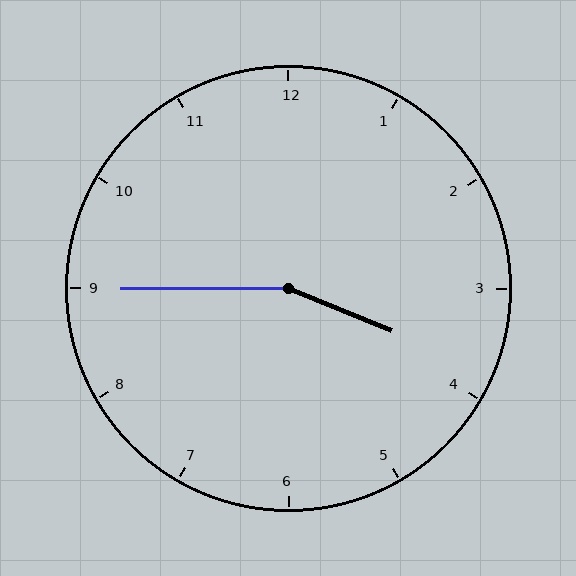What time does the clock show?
3:45.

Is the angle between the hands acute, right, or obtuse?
It is obtuse.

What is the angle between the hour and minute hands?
Approximately 158 degrees.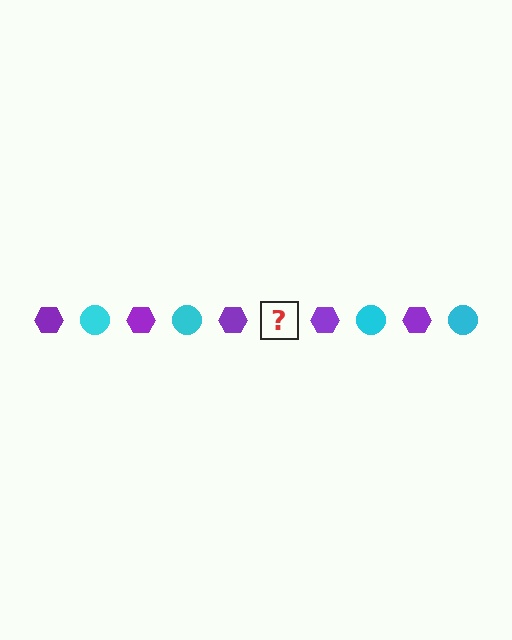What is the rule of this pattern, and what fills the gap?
The rule is that the pattern alternates between purple hexagon and cyan circle. The gap should be filled with a cyan circle.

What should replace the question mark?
The question mark should be replaced with a cyan circle.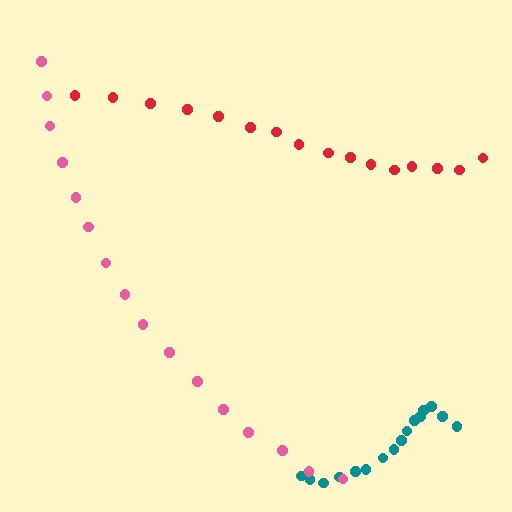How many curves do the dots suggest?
There are 3 distinct paths.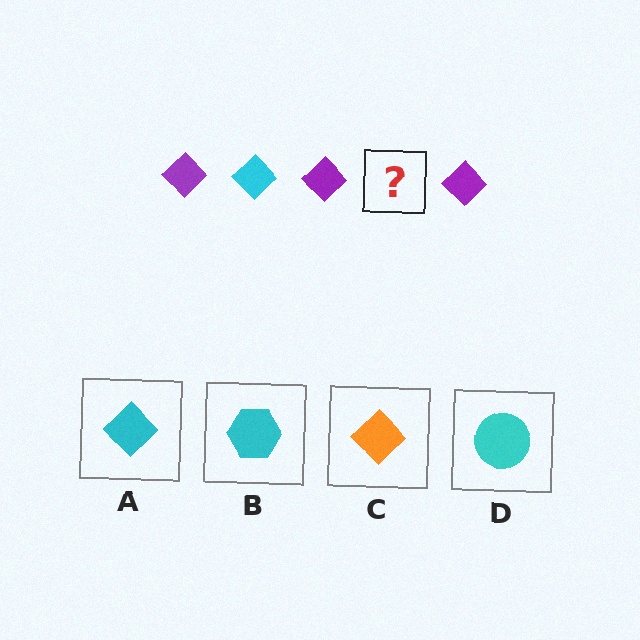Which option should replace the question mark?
Option A.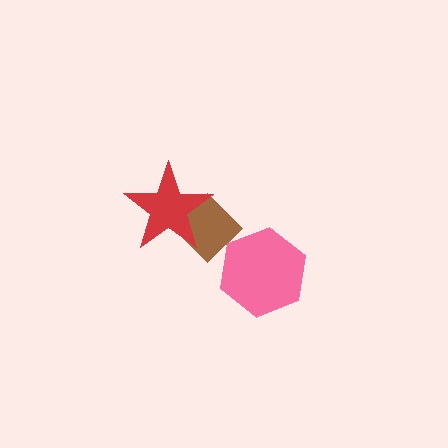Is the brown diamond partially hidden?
Yes, it is partially covered by another shape.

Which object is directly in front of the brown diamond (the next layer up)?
The red star is directly in front of the brown diamond.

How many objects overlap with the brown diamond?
2 objects overlap with the brown diamond.